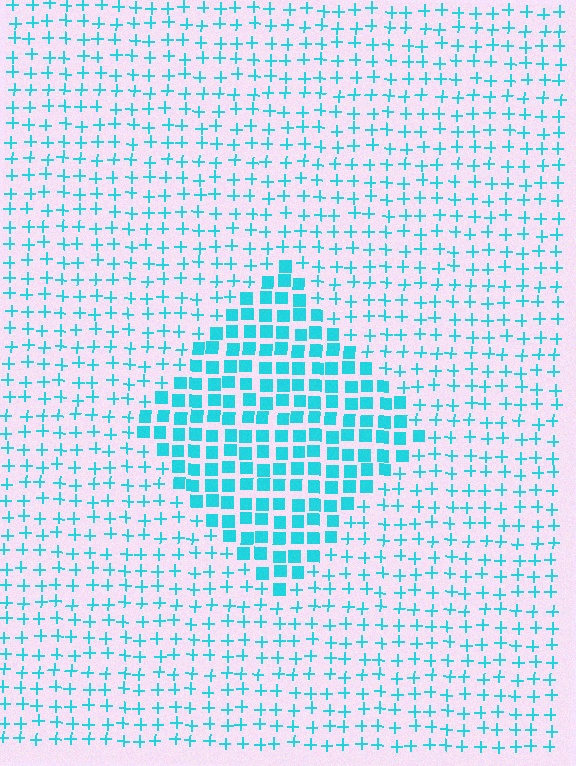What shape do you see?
I see a diamond.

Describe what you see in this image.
The image is filled with small cyan elements arranged in a uniform grid. A diamond-shaped region contains squares, while the surrounding area contains plus signs. The boundary is defined purely by the change in element shape.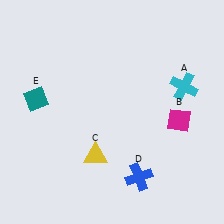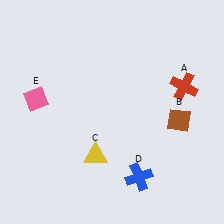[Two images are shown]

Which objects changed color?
A changed from cyan to red. B changed from magenta to brown. E changed from teal to pink.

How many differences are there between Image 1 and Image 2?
There are 3 differences between the two images.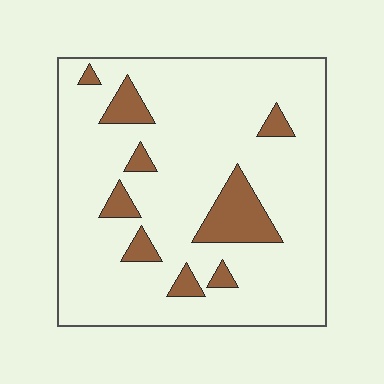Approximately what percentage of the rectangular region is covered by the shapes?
Approximately 15%.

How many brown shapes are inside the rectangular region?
9.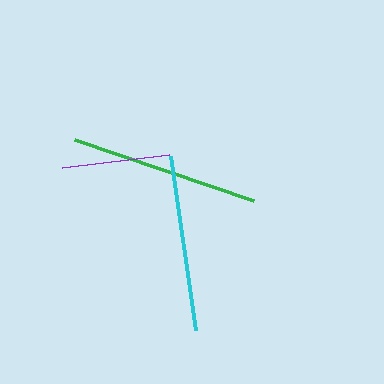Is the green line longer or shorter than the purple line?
The green line is longer than the purple line.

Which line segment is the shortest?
The purple line is the shortest at approximately 108 pixels.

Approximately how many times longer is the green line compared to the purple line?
The green line is approximately 1.8 times the length of the purple line.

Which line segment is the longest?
The green line is the longest at approximately 189 pixels.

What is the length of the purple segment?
The purple segment is approximately 108 pixels long.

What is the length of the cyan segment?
The cyan segment is approximately 177 pixels long.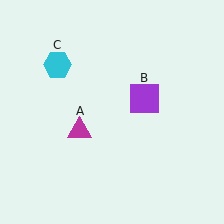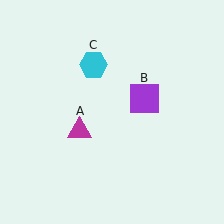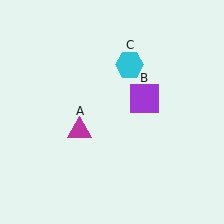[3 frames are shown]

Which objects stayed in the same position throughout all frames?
Magenta triangle (object A) and purple square (object B) remained stationary.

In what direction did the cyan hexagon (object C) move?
The cyan hexagon (object C) moved right.